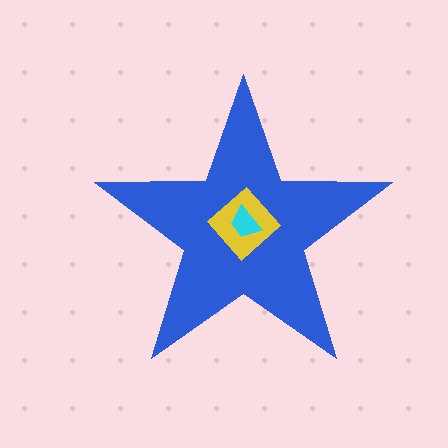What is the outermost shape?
The blue star.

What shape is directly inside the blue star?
The yellow diamond.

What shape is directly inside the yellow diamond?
The cyan trapezoid.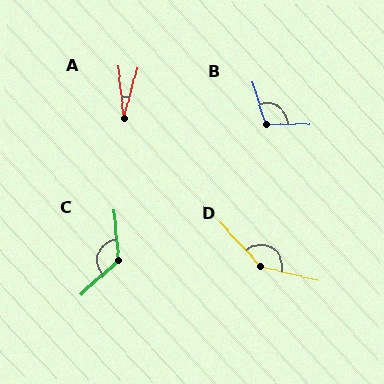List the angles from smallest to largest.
A (21°), B (106°), C (128°), D (146°).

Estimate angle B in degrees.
Approximately 106 degrees.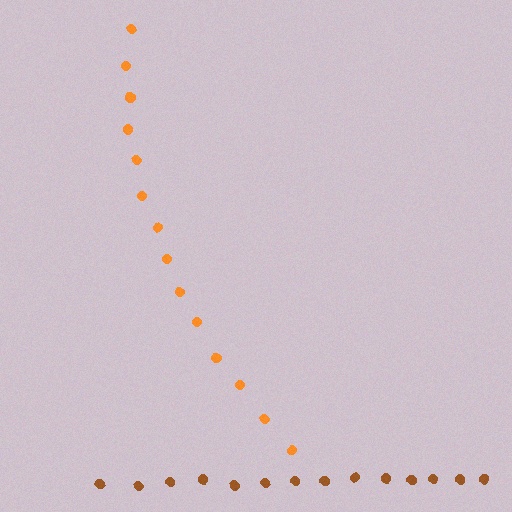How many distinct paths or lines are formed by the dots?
There are 2 distinct paths.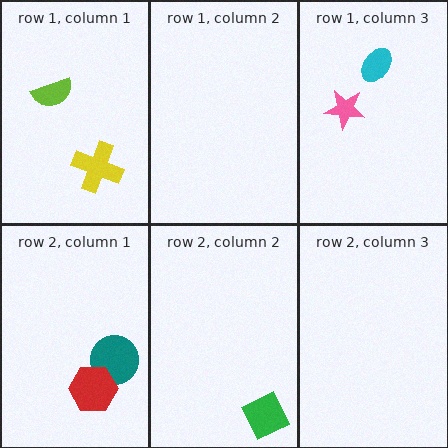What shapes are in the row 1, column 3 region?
The cyan ellipse, the pink star.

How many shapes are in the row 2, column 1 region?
2.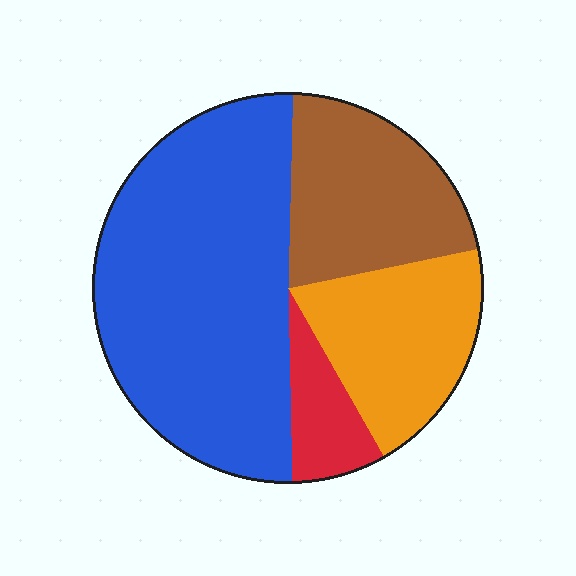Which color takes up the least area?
Red, at roughly 10%.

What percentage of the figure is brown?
Brown covers roughly 20% of the figure.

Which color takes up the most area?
Blue, at roughly 50%.